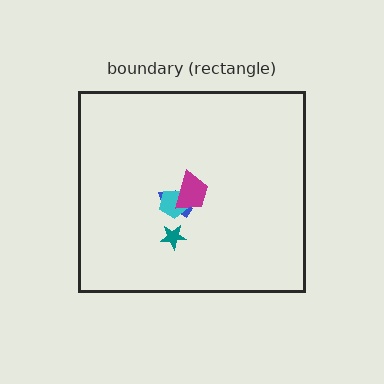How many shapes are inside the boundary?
4 inside, 0 outside.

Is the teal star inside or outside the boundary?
Inside.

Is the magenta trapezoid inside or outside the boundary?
Inside.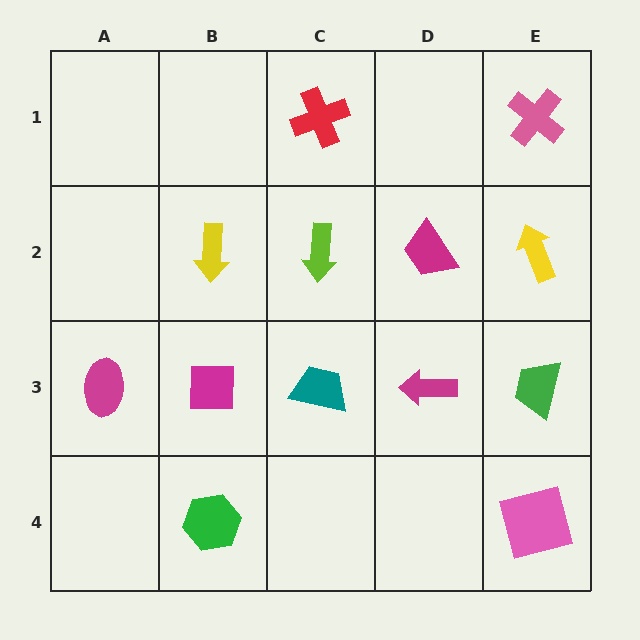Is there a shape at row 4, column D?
No, that cell is empty.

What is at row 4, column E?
A pink square.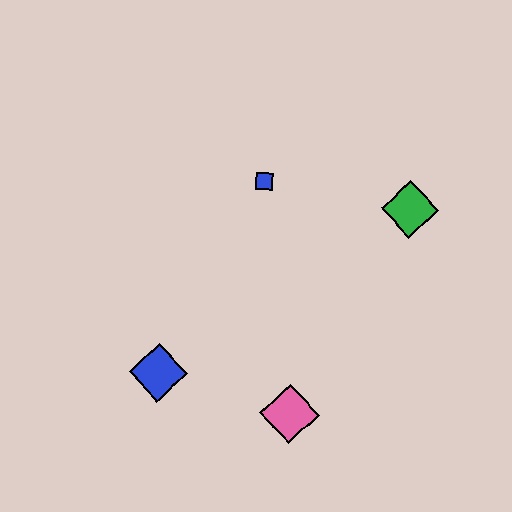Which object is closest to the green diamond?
The blue square is closest to the green diamond.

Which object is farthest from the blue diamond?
The green diamond is farthest from the blue diamond.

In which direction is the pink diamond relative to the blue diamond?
The pink diamond is to the right of the blue diamond.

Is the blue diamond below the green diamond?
Yes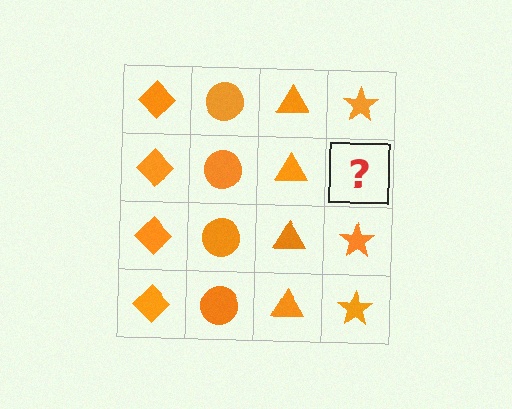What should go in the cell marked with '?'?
The missing cell should contain an orange star.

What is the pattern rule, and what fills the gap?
The rule is that each column has a consistent shape. The gap should be filled with an orange star.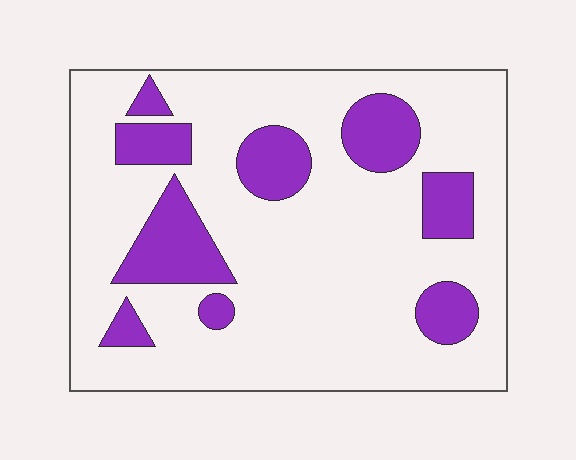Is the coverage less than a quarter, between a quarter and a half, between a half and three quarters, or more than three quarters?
Less than a quarter.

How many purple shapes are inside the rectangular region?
9.